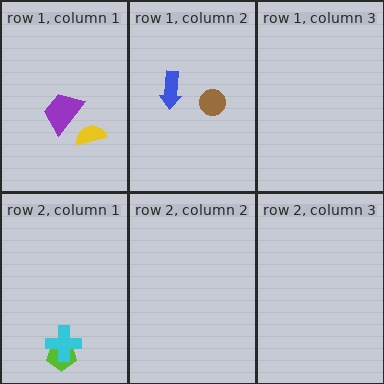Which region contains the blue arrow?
The row 1, column 2 region.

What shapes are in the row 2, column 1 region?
The lime pentagon, the cyan cross.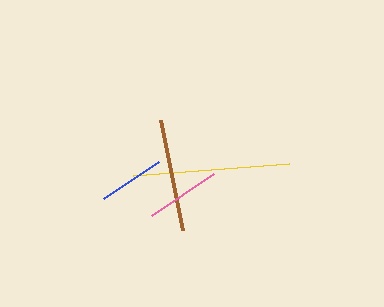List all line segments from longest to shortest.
From longest to shortest: yellow, brown, pink, blue.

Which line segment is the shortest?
The blue line is the shortest at approximately 66 pixels.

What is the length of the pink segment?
The pink segment is approximately 75 pixels long.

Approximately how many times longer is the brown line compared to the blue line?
The brown line is approximately 1.7 times the length of the blue line.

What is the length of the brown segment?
The brown segment is approximately 112 pixels long.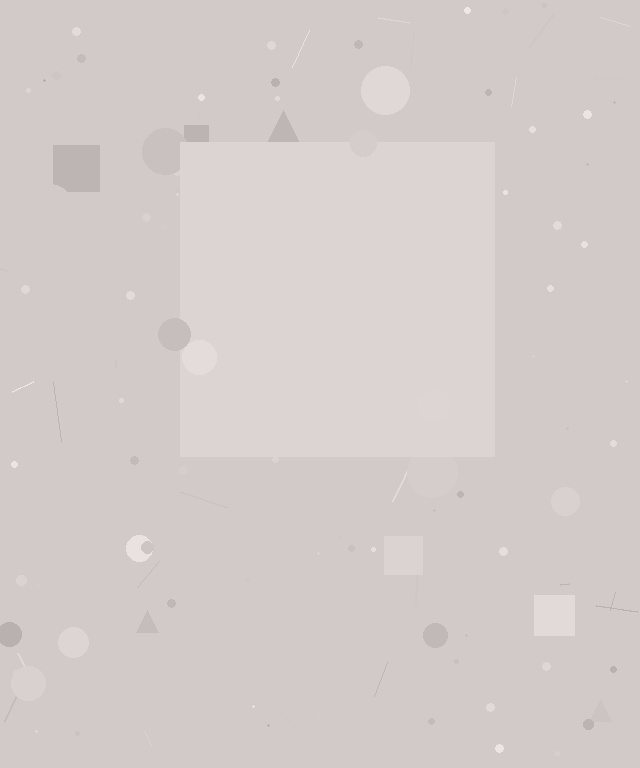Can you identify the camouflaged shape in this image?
The camouflaged shape is a square.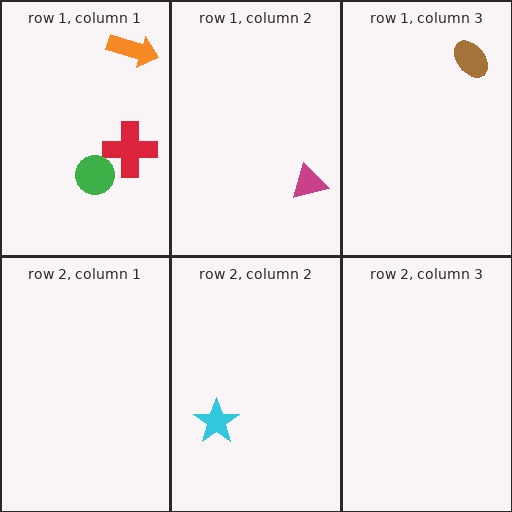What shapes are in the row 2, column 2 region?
The cyan star.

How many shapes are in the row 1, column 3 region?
1.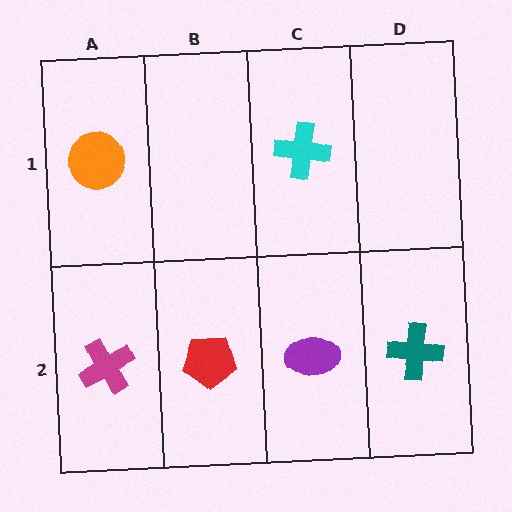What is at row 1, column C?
A cyan cross.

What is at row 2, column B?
A red pentagon.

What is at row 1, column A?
An orange circle.